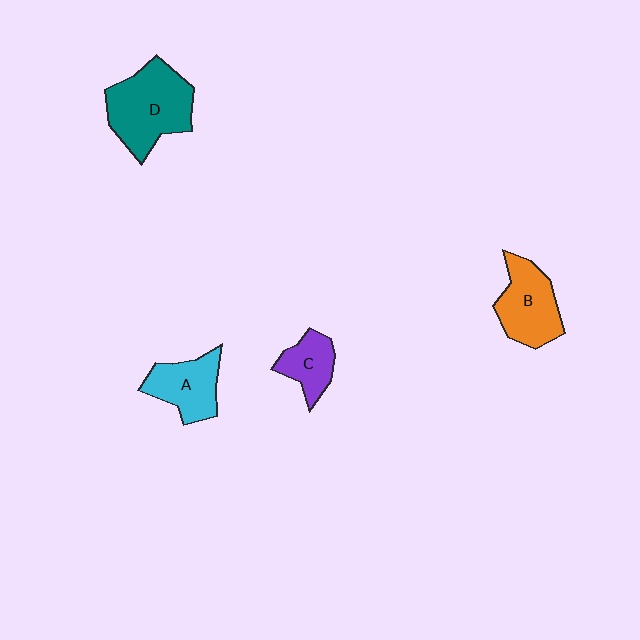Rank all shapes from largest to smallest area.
From largest to smallest: D (teal), B (orange), A (cyan), C (purple).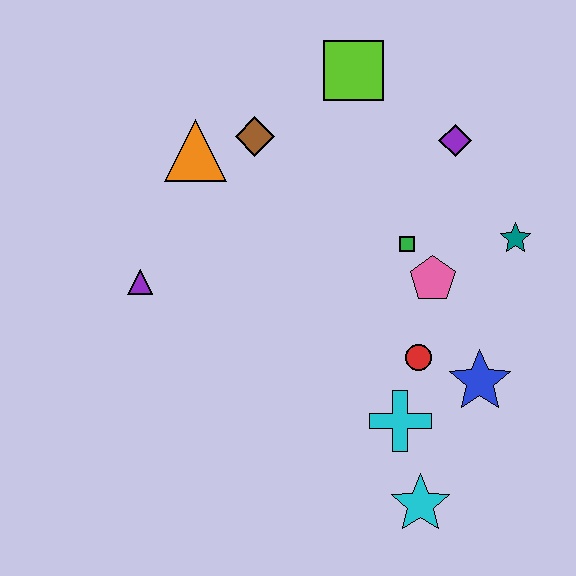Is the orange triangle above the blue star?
Yes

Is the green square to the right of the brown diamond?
Yes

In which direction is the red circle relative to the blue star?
The red circle is to the left of the blue star.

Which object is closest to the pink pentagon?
The green square is closest to the pink pentagon.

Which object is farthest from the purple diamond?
The cyan star is farthest from the purple diamond.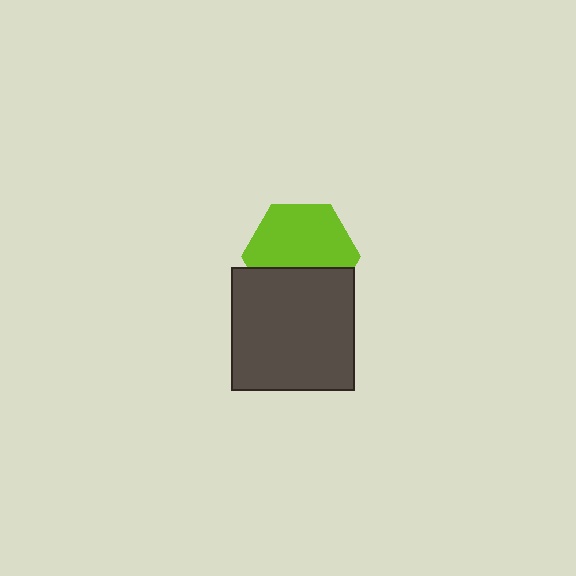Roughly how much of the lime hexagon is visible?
About half of it is visible (roughly 63%).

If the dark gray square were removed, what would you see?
You would see the complete lime hexagon.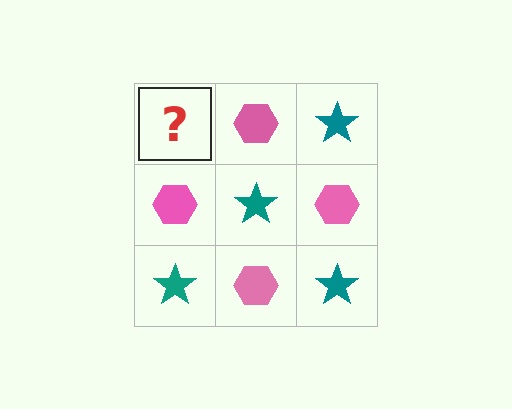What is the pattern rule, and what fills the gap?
The rule is that it alternates teal star and pink hexagon in a checkerboard pattern. The gap should be filled with a teal star.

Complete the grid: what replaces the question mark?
The question mark should be replaced with a teal star.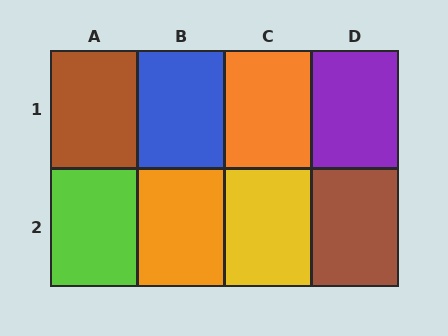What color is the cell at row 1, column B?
Blue.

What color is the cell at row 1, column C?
Orange.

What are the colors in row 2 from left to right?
Lime, orange, yellow, brown.